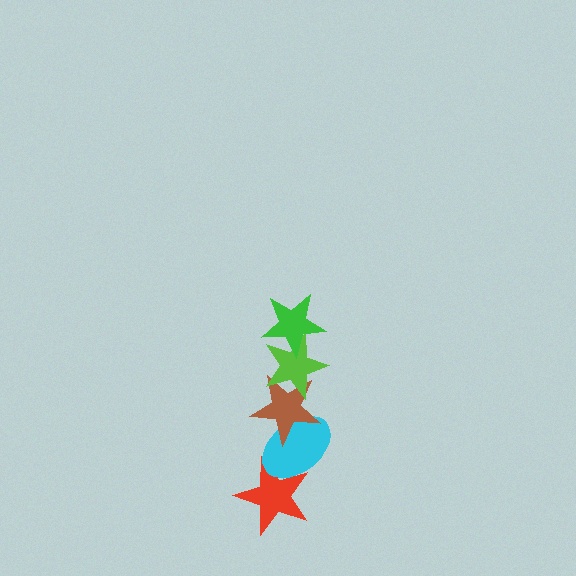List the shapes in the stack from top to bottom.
From top to bottom: the green star, the lime star, the brown star, the cyan ellipse, the red star.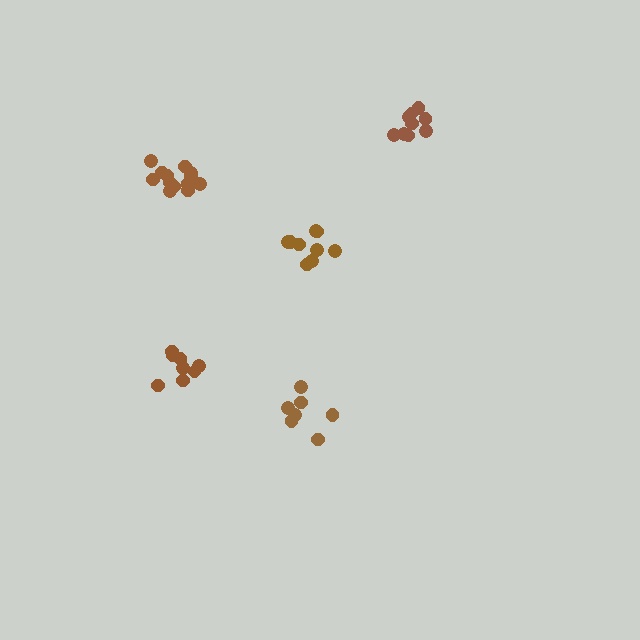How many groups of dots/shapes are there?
There are 5 groups.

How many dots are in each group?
Group 1: 7 dots, Group 2: 9 dots, Group 3: 9 dots, Group 4: 13 dots, Group 5: 8 dots (46 total).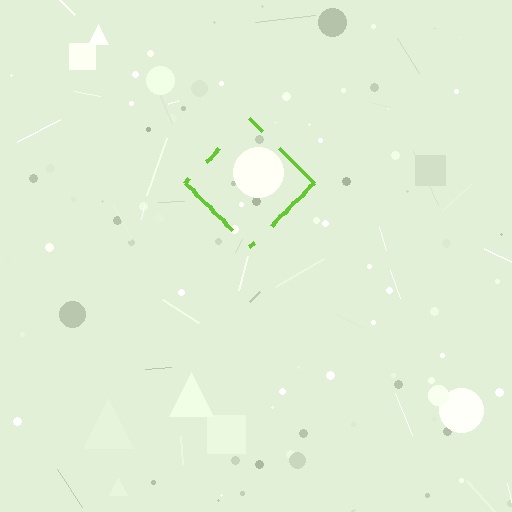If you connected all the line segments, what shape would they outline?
They would outline a diamond.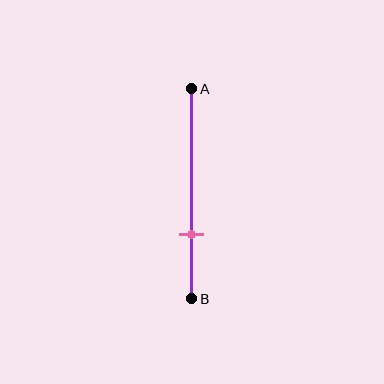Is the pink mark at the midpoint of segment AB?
No, the mark is at about 70% from A, not at the 50% midpoint.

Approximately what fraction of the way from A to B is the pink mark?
The pink mark is approximately 70% of the way from A to B.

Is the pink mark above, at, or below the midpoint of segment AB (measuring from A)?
The pink mark is below the midpoint of segment AB.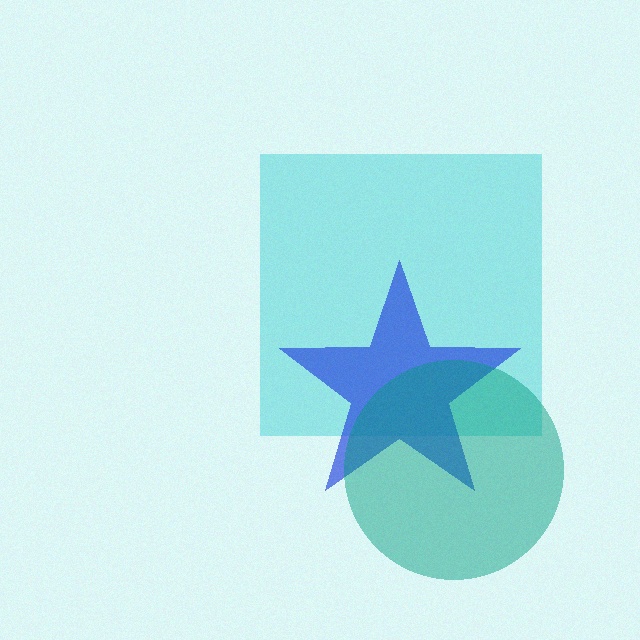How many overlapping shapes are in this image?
There are 3 overlapping shapes in the image.